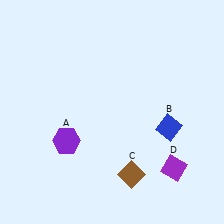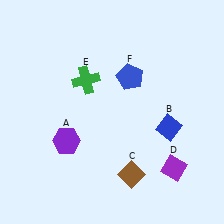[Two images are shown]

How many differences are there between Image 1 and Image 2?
There are 2 differences between the two images.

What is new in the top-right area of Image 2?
A blue pentagon (F) was added in the top-right area of Image 2.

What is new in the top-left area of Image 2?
A green cross (E) was added in the top-left area of Image 2.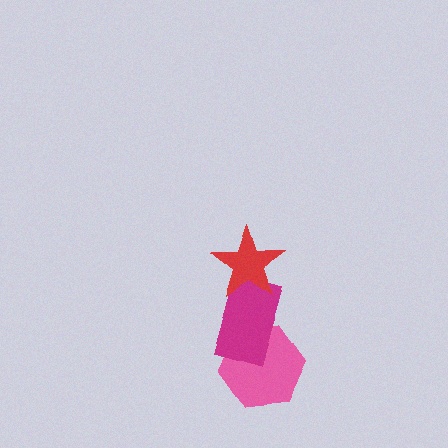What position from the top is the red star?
The red star is 1st from the top.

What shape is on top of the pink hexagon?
The magenta rectangle is on top of the pink hexagon.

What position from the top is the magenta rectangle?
The magenta rectangle is 2nd from the top.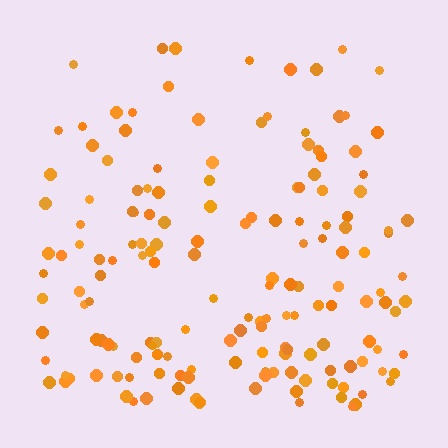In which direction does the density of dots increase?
From top to bottom, with the bottom side densest.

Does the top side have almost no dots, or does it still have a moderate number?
Still a moderate number, just noticeably fewer than the bottom.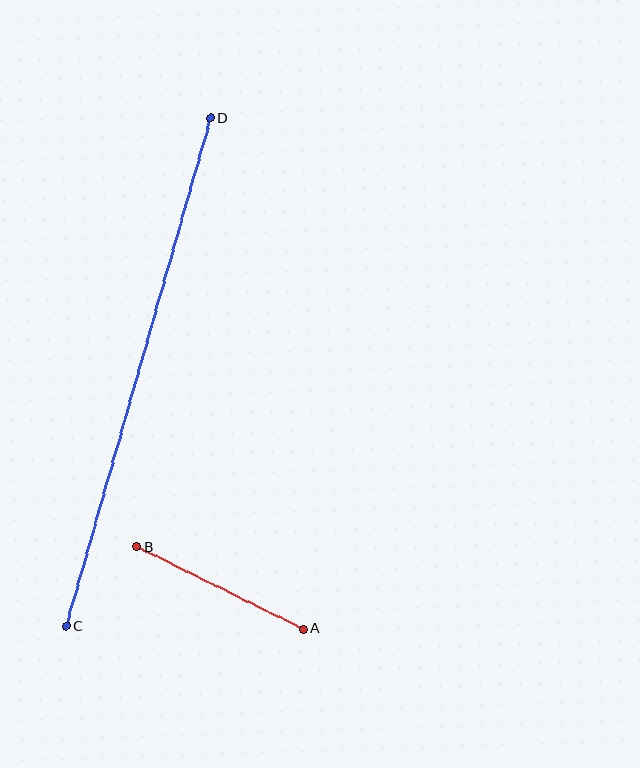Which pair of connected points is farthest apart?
Points C and D are farthest apart.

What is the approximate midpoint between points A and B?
The midpoint is at approximately (220, 588) pixels.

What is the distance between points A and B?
The distance is approximately 185 pixels.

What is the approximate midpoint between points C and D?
The midpoint is at approximately (138, 372) pixels.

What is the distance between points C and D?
The distance is approximately 528 pixels.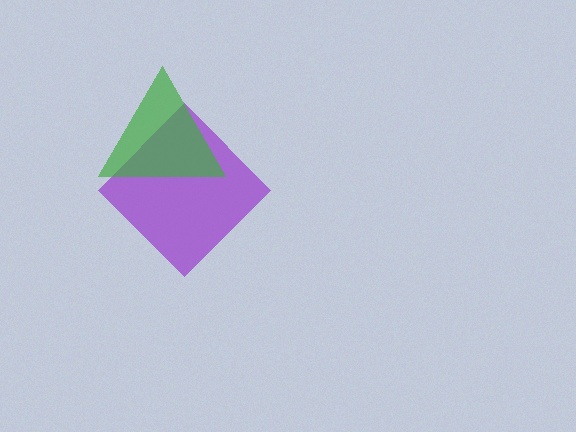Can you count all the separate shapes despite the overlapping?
Yes, there are 2 separate shapes.